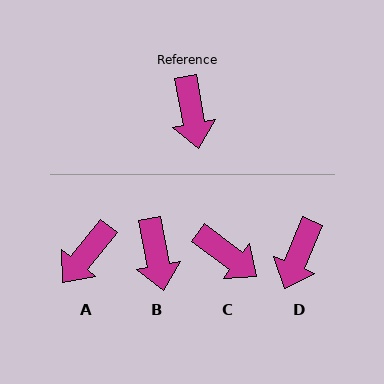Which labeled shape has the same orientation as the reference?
B.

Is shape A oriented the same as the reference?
No, it is off by about 50 degrees.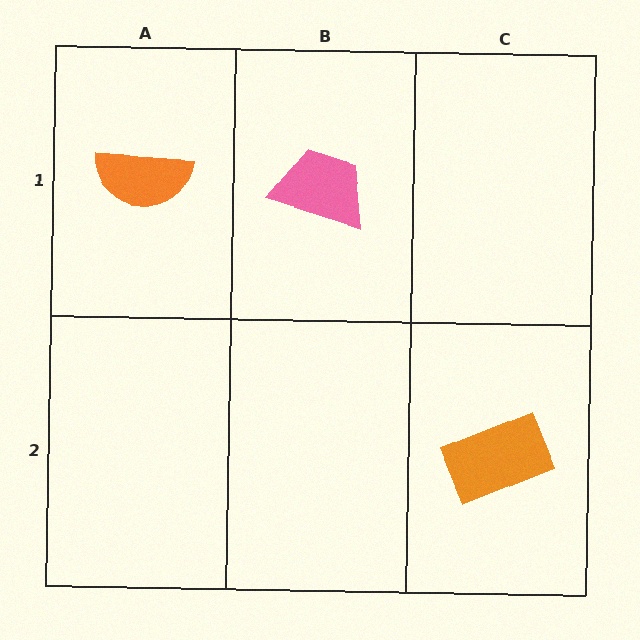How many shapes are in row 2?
1 shape.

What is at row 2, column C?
An orange rectangle.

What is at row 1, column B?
A pink trapezoid.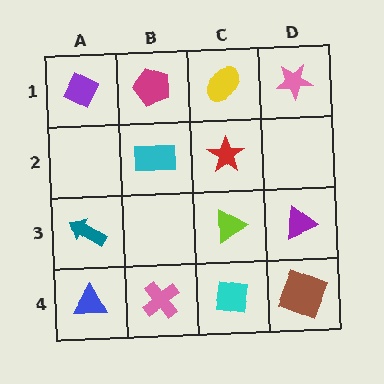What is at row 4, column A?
A blue triangle.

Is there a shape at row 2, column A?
No, that cell is empty.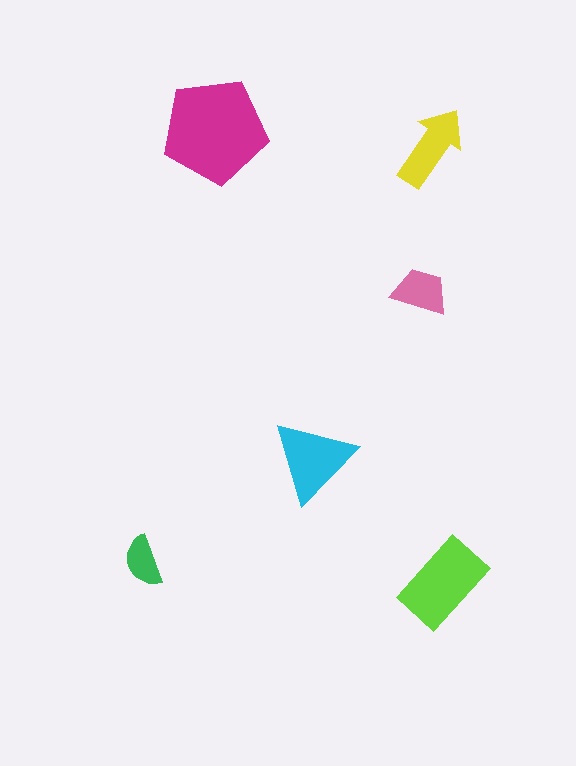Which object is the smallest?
The green semicircle.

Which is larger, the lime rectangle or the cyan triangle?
The lime rectangle.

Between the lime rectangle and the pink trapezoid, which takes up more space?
The lime rectangle.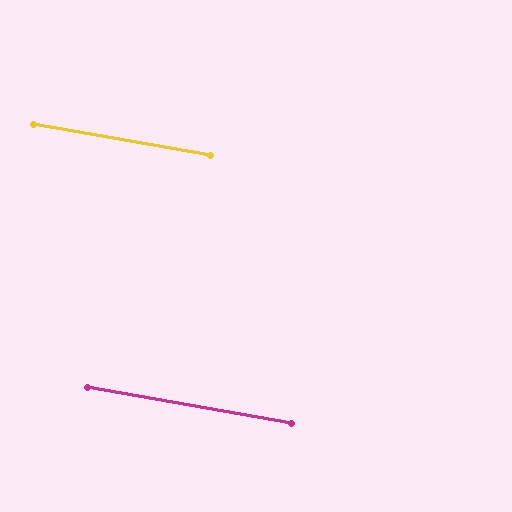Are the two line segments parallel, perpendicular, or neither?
Parallel — their directions differ by only 0.1°.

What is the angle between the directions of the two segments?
Approximately 0 degrees.